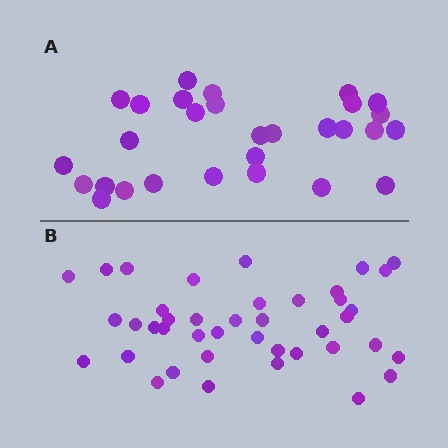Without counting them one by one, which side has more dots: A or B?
Region B (the bottom region) has more dots.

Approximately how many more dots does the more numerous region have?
Region B has roughly 12 or so more dots than region A.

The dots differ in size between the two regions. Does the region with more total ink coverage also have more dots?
No. Region A has more total ink coverage because its dots are larger, but region B actually contains more individual dots. Total area can be misleading — the number of items is what matters here.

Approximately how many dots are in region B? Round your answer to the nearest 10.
About 40 dots. (The exact count is 41, which rounds to 40.)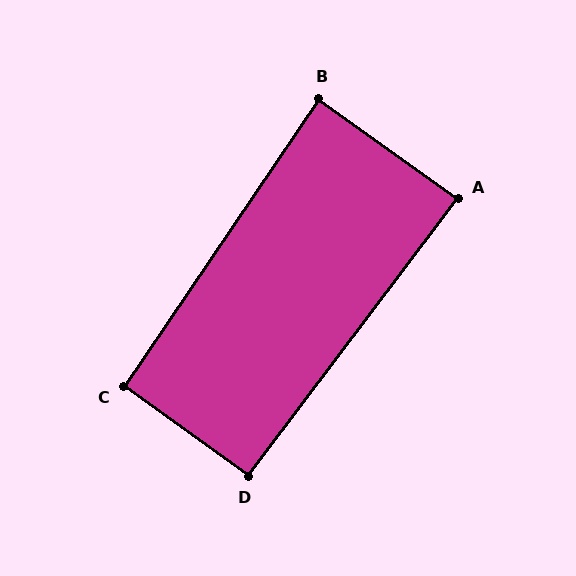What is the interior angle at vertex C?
Approximately 91 degrees (approximately right).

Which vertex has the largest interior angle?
D, at approximately 92 degrees.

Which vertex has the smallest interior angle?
B, at approximately 88 degrees.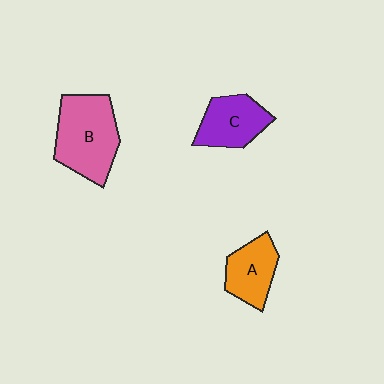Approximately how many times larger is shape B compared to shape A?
Approximately 1.6 times.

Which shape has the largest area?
Shape B (pink).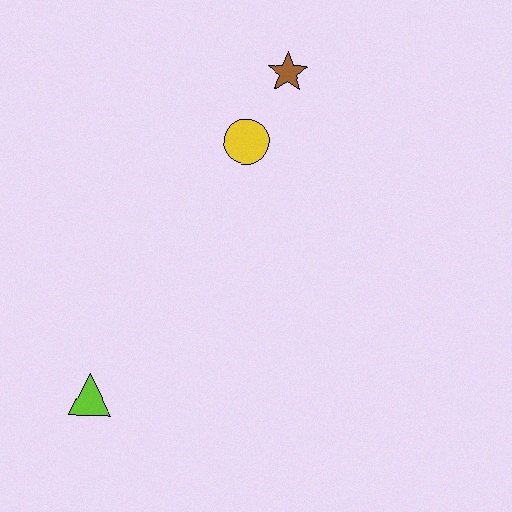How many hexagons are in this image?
There are no hexagons.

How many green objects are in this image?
There are no green objects.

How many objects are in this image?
There are 3 objects.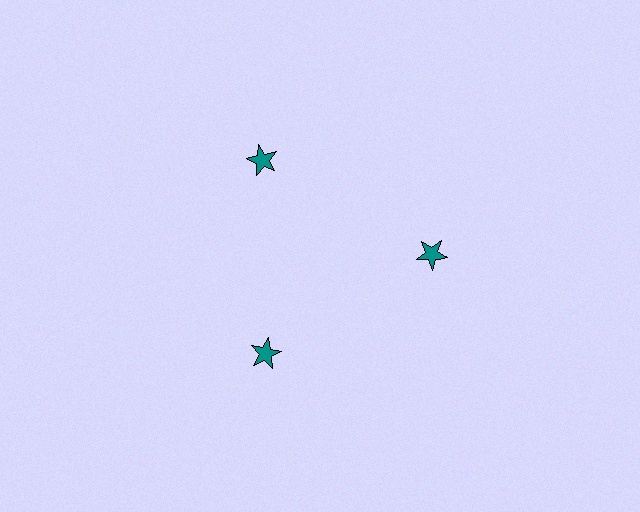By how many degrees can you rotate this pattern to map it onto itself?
The pattern maps onto itself every 120 degrees of rotation.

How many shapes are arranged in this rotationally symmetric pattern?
There are 3 shapes, arranged in 3 groups of 1.